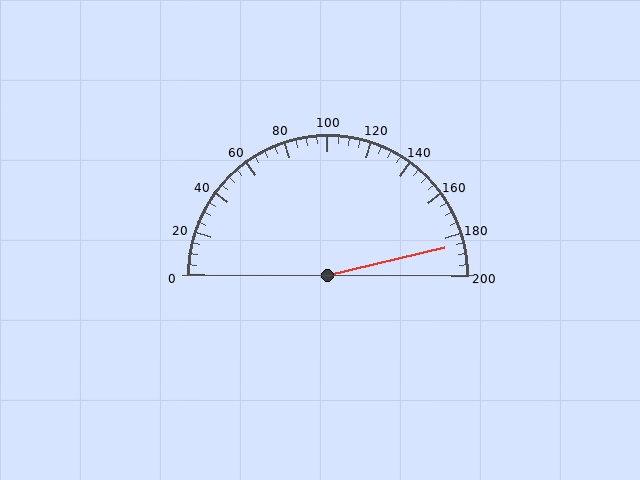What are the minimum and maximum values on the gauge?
The gauge ranges from 0 to 200.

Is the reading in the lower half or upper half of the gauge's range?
The reading is in the upper half of the range (0 to 200).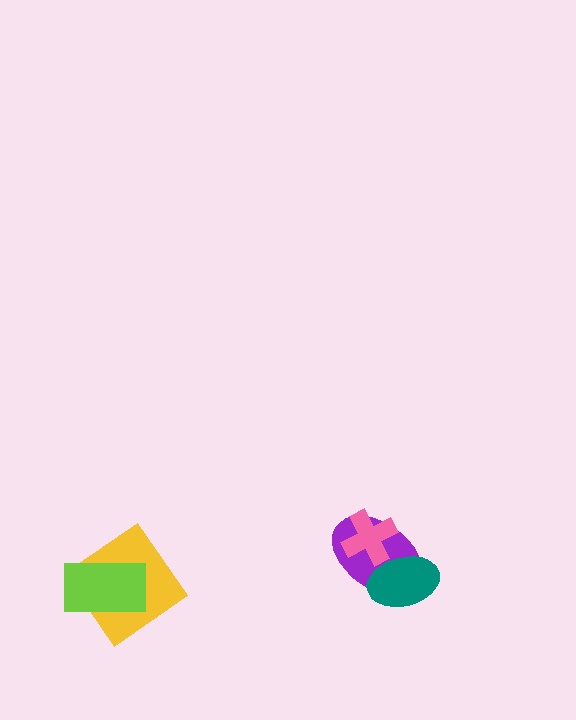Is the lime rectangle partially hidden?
No, no other shape covers it.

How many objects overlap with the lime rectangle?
1 object overlaps with the lime rectangle.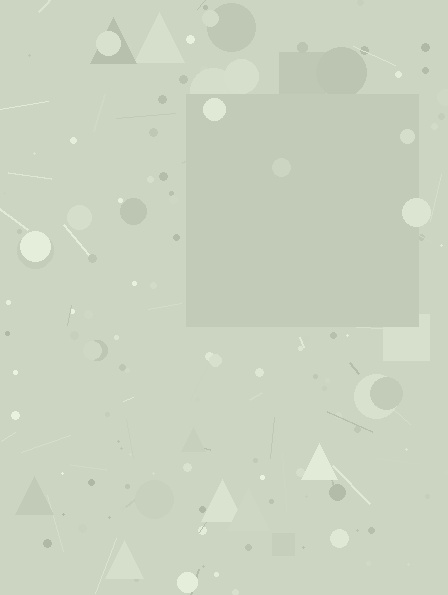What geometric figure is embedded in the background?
A square is embedded in the background.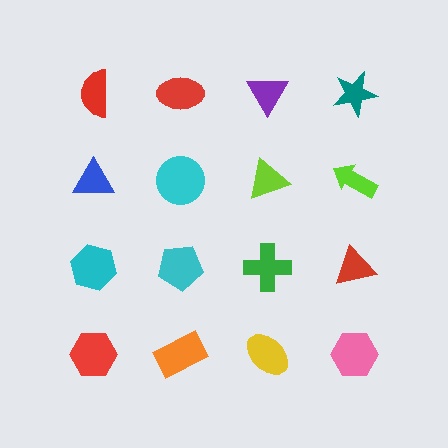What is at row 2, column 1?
A blue triangle.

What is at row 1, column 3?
A purple triangle.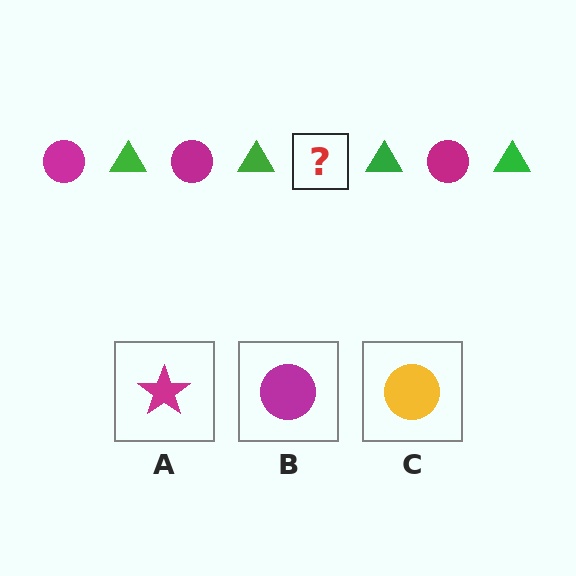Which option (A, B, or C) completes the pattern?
B.